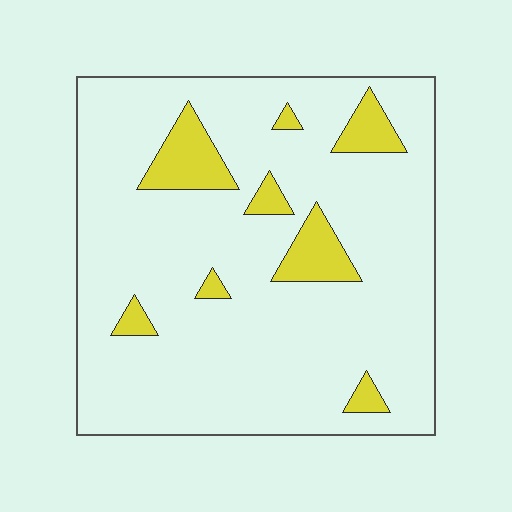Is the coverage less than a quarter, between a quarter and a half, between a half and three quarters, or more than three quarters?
Less than a quarter.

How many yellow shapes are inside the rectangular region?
8.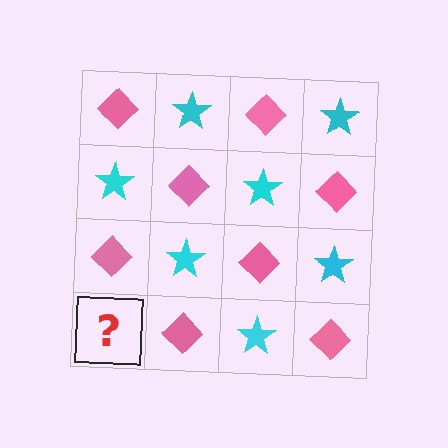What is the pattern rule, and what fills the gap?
The rule is that it alternates pink diamond and cyan star in a checkerboard pattern. The gap should be filled with a cyan star.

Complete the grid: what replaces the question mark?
The question mark should be replaced with a cyan star.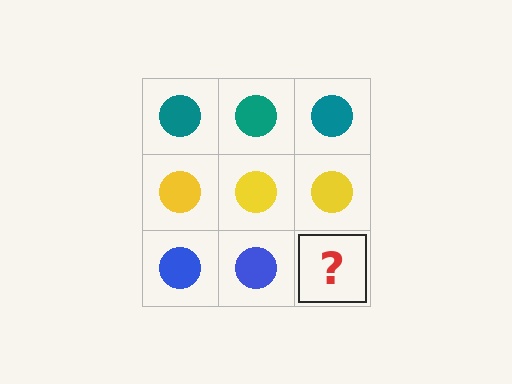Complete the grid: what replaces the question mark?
The question mark should be replaced with a blue circle.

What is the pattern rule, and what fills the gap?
The rule is that each row has a consistent color. The gap should be filled with a blue circle.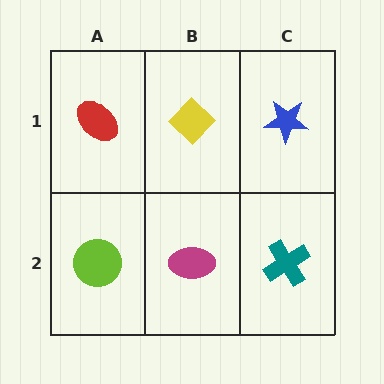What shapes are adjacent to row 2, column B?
A yellow diamond (row 1, column B), a lime circle (row 2, column A), a teal cross (row 2, column C).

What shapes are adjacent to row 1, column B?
A magenta ellipse (row 2, column B), a red ellipse (row 1, column A), a blue star (row 1, column C).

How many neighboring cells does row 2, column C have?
2.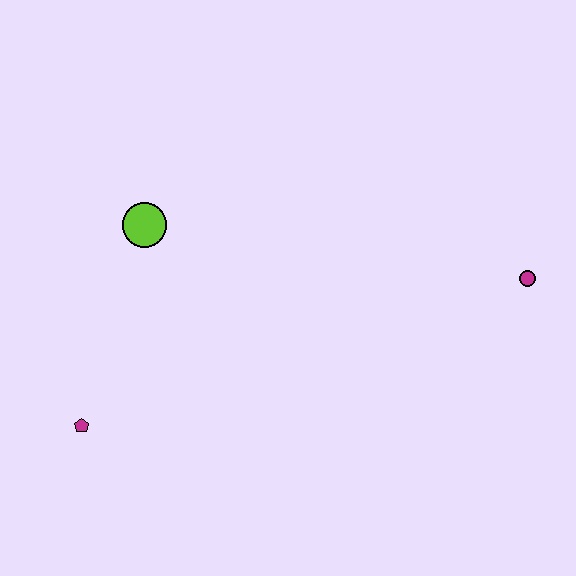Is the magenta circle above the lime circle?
No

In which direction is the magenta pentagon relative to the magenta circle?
The magenta pentagon is to the left of the magenta circle.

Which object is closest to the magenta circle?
The lime circle is closest to the magenta circle.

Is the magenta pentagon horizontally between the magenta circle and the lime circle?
No